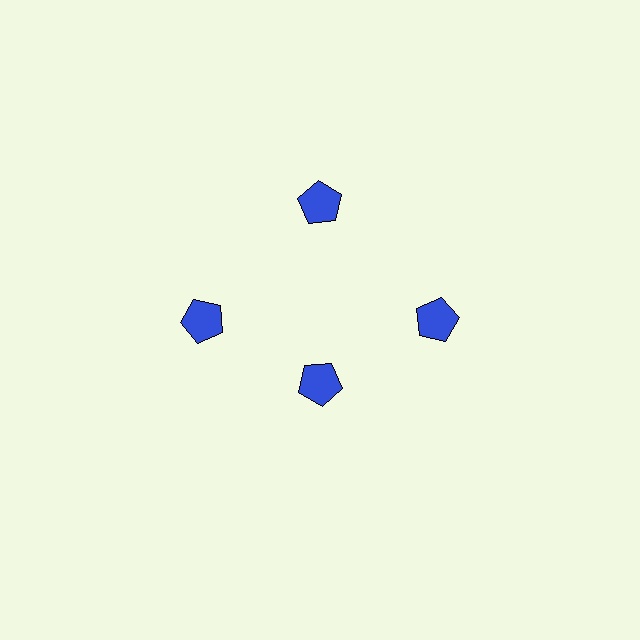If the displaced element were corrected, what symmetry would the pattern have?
It would have 4-fold rotational symmetry — the pattern would map onto itself every 90 degrees.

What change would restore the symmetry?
The symmetry would be restored by moving it outward, back onto the ring so that all 4 pentagons sit at equal angles and equal distance from the center.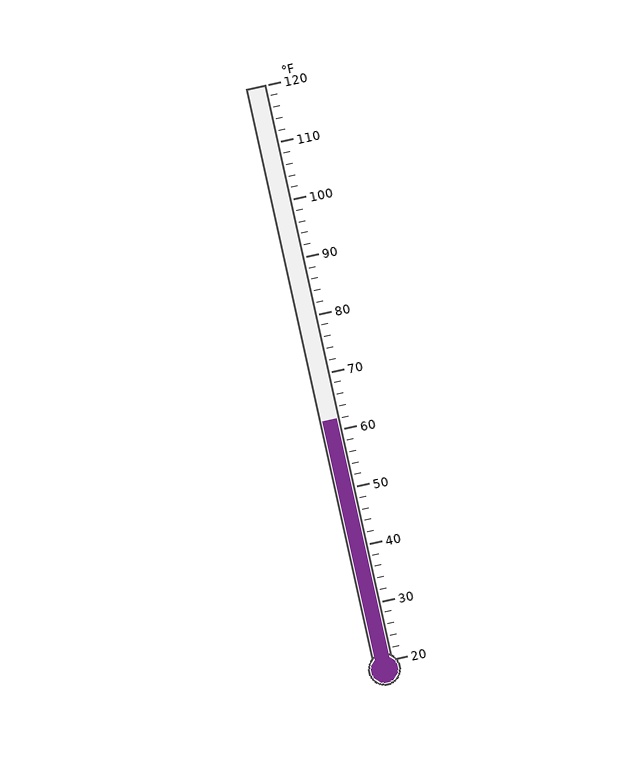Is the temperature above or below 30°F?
The temperature is above 30°F.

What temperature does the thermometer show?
The thermometer shows approximately 62°F.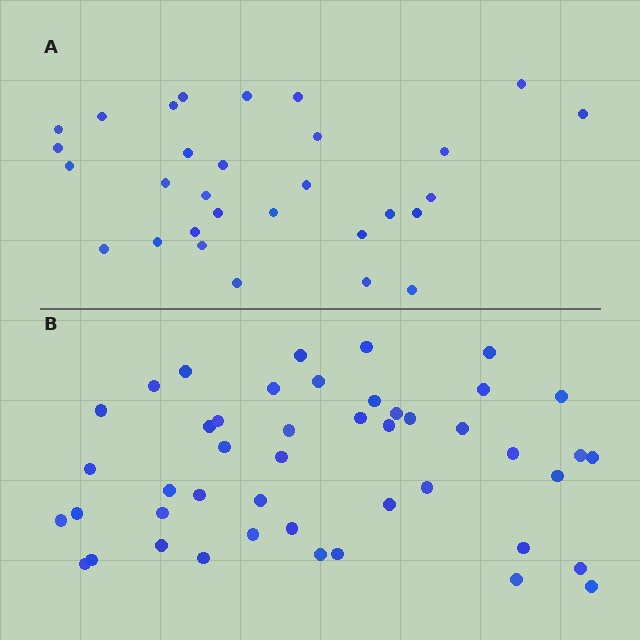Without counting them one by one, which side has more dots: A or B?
Region B (the bottom region) has more dots.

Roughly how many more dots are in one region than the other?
Region B has approximately 15 more dots than region A.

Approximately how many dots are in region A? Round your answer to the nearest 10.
About 30 dots.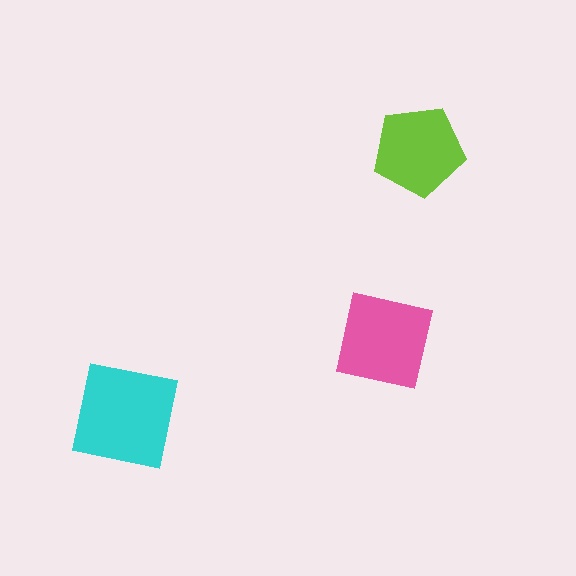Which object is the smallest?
The lime pentagon.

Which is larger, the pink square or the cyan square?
The cyan square.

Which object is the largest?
The cyan square.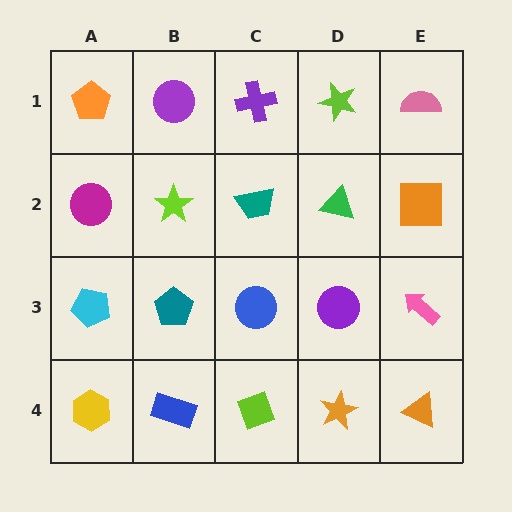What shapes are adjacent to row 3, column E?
An orange square (row 2, column E), an orange triangle (row 4, column E), a purple circle (row 3, column D).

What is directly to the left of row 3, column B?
A cyan pentagon.